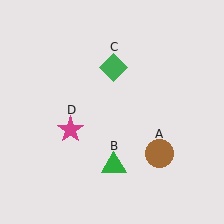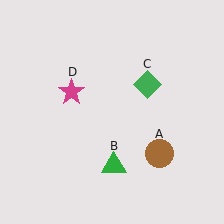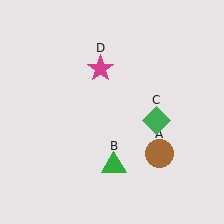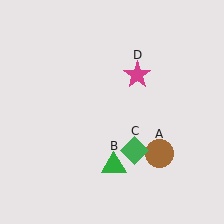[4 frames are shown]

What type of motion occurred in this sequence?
The green diamond (object C), magenta star (object D) rotated clockwise around the center of the scene.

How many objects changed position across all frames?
2 objects changed position: green diamond (object C), magenta star (object D).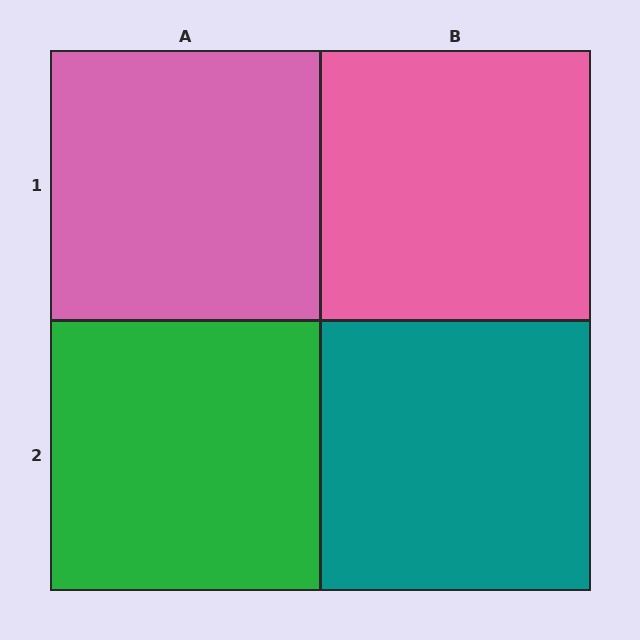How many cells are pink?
2 cells are pink.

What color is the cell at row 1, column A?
Pink.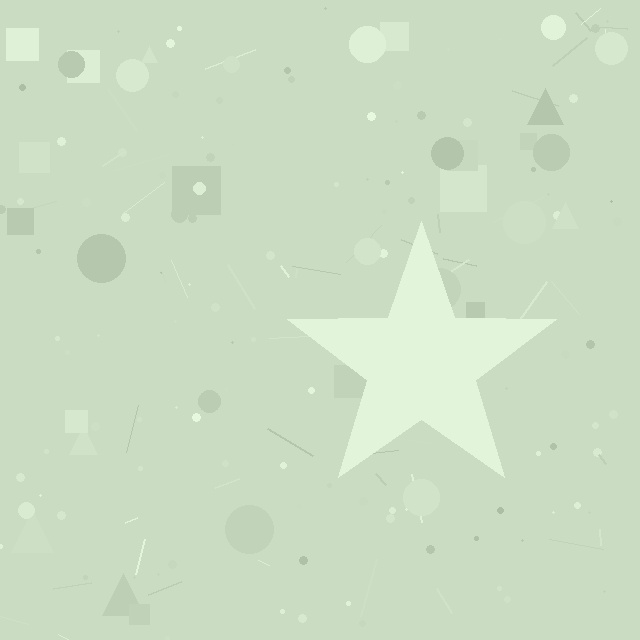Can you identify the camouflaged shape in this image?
The camouflaged shape is a star.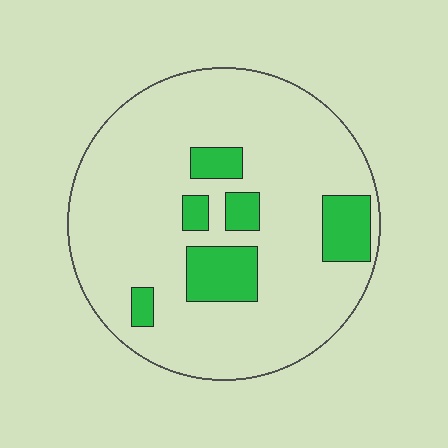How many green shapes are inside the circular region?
6.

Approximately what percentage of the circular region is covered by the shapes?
Approximately 15%.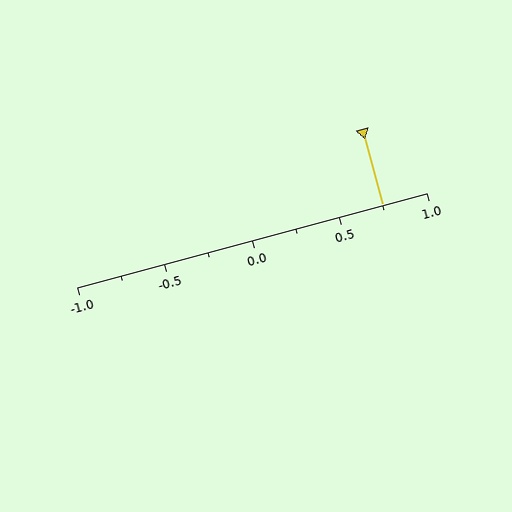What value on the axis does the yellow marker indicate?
The marker indicates approximately 0.75.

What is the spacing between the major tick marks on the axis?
The major ticks are spaced 0.5 apart.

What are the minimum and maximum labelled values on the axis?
The axis runs from -1.0 to 1.0.